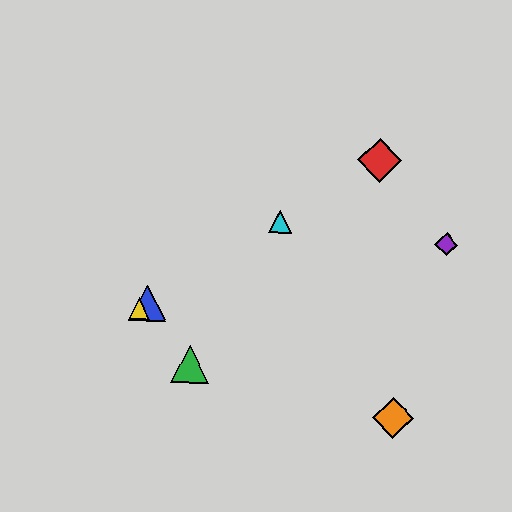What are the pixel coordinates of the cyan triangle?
The cyan triangle is at (280, 222).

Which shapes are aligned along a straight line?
The red diamond, the blue triangle, the yellow triangle, the cyan triangle are aligned along a straight line.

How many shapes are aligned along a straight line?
4 shapes (the red diamond, the blue triangle, the yellow triangle, the cyan triangle) are aligned along a straight line.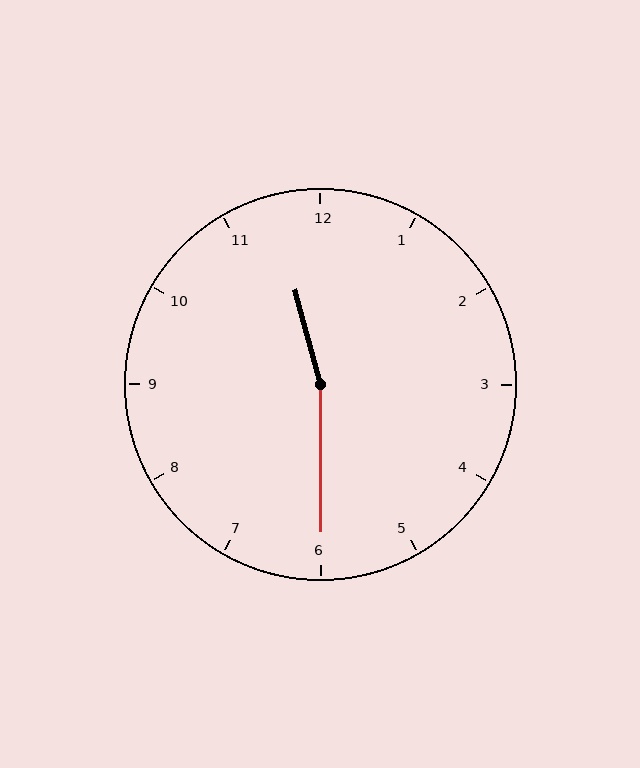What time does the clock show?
11:30.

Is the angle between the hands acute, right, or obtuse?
It is obtuse.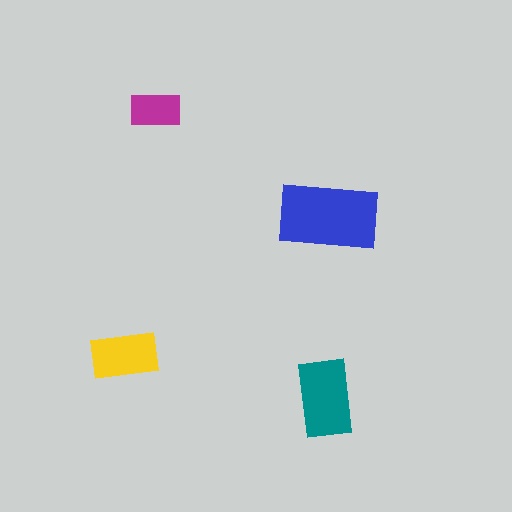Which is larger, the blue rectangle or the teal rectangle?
The blue one.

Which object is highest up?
The magenta rectangle is topmost.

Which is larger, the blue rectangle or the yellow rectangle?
The blue one.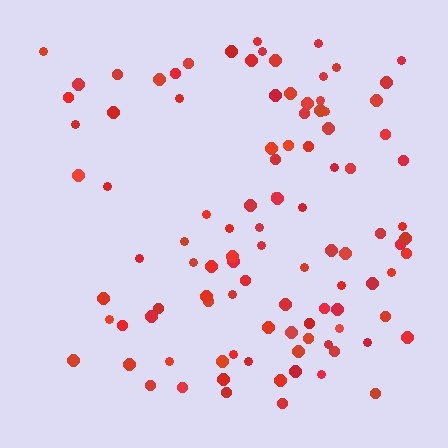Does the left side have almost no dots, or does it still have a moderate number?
Still a moderate number, just noticeably fewer than the right.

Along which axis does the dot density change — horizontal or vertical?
Horizontal.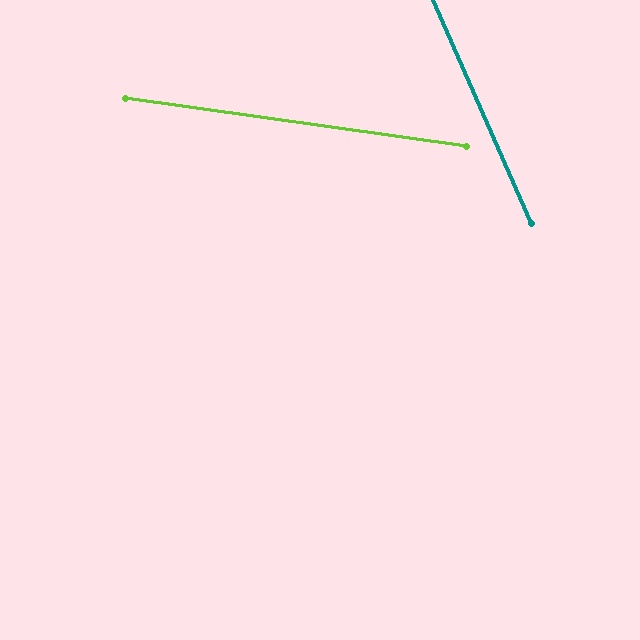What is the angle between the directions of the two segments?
Approximately 58 degrees.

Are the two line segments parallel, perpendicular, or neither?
Neither parallel nor perpendicular — they differ by about 58°.